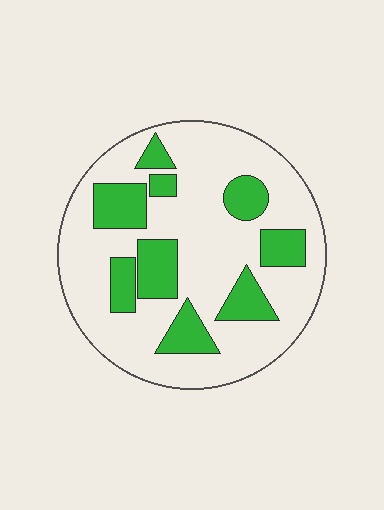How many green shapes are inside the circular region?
9.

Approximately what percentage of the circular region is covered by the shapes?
Approximately 25%.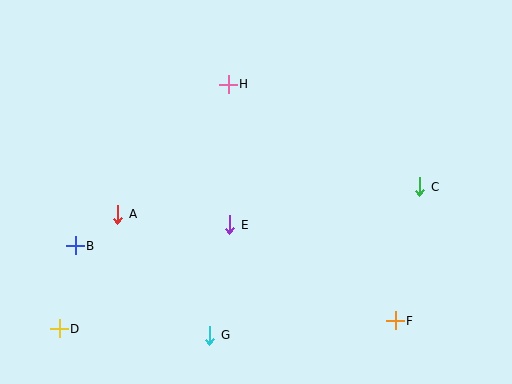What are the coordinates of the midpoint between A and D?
The midpoint between A and D is at (89, 271).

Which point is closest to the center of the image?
Point E at (230, 225) is closest to the center.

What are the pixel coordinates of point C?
Point C is at (420, 187).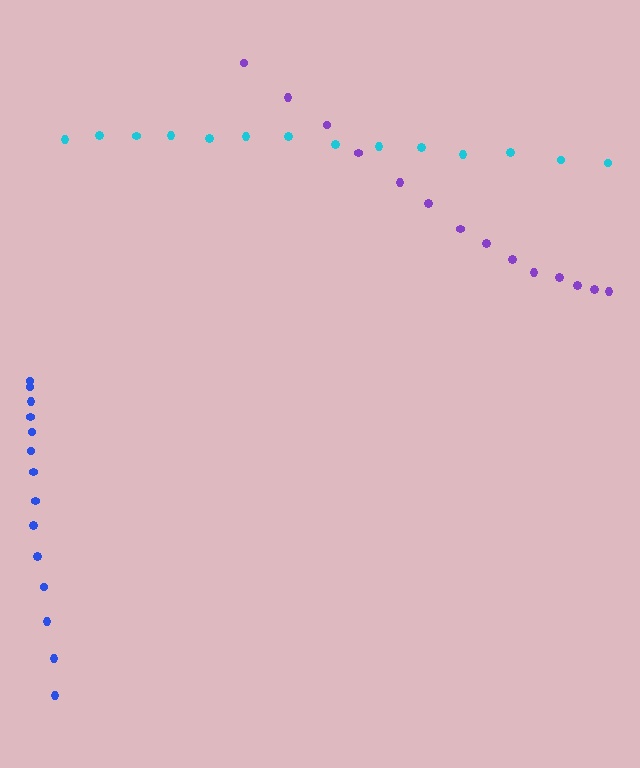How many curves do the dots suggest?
There are 3 distinct paths.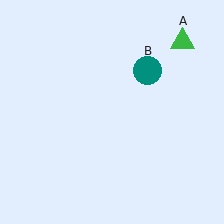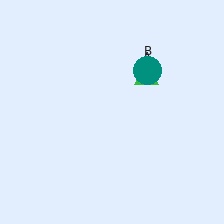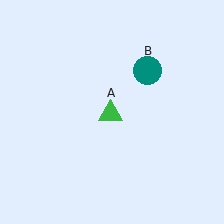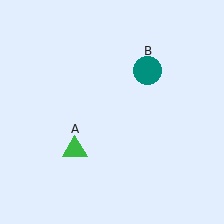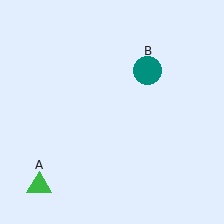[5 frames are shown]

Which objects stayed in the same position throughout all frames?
Teal circle (object B) remained stationary.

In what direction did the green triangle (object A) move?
The green triangle (object A) moved down and to the left.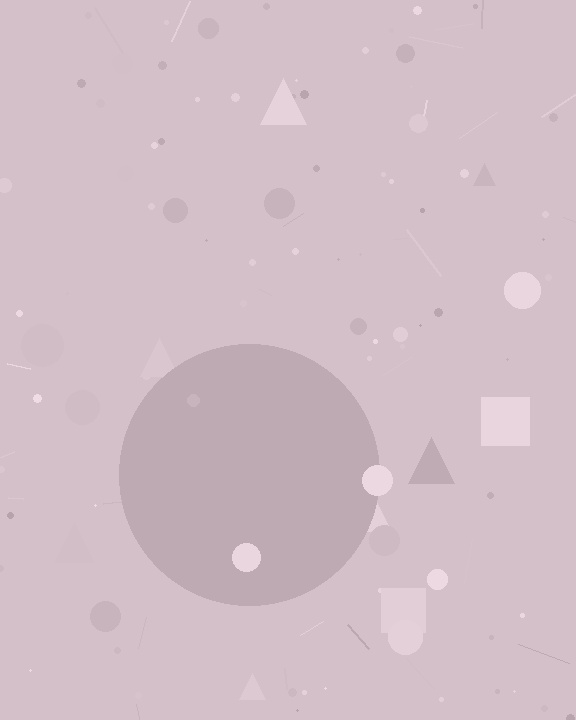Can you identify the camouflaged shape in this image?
The camouflaged shape is a circle.